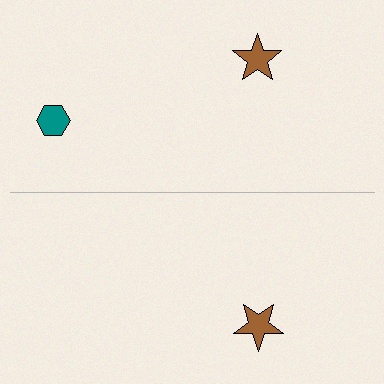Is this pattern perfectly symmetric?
No, the pattern is not perfectly symmetric. A teal hexagon is missing from the bottom side.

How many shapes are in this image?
There are 3 shapes in this image.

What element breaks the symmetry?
A teal hexagon is missing from the bottom side.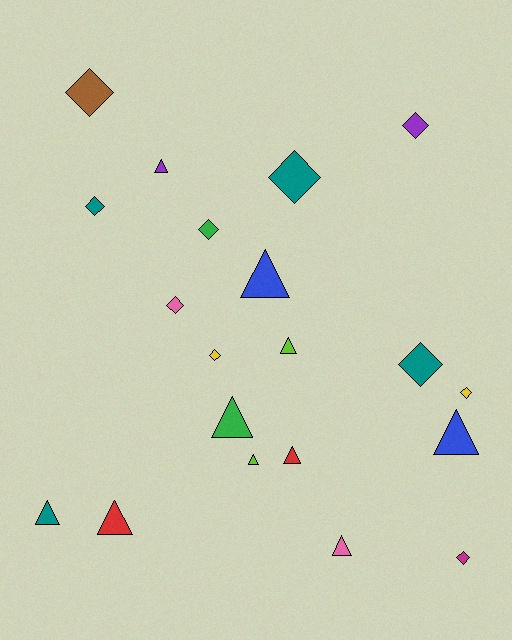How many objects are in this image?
There are 20 objects.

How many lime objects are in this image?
There are 2 lime objects.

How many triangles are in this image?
There are 10 triangles.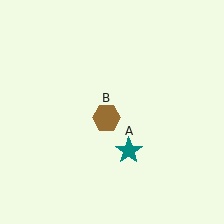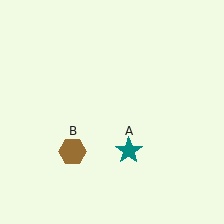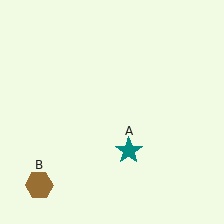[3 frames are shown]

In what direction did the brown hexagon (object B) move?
The brown hexagon (object B) moved down and to the left.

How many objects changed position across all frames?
1 object changed position: brown hexagon (object B).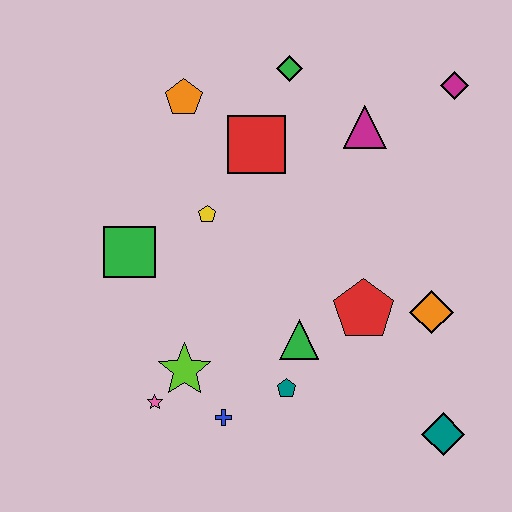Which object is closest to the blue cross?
The lime star is closest to the blue cross.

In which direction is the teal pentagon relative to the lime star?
The teal pentagon is to the right of the lime star.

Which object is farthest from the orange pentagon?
The teal diamond is farthest from the orange pentagon.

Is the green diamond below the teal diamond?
No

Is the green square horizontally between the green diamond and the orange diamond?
No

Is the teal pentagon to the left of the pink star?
No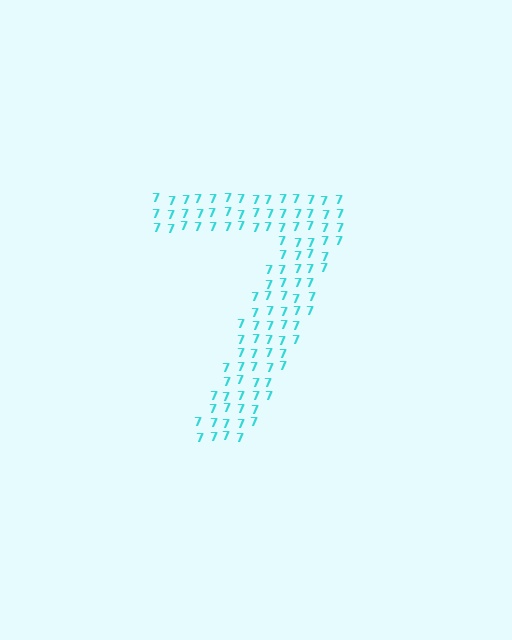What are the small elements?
The small elements are digit 7's.